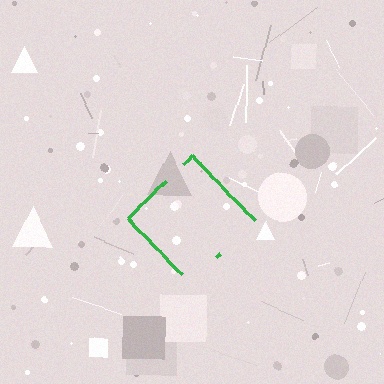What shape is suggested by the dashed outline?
The dashed outline suggests a diamond.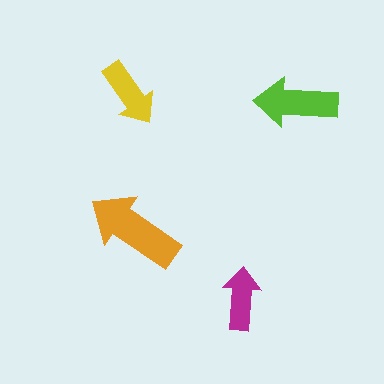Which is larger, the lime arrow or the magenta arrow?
The lime one.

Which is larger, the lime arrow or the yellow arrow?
The lime one.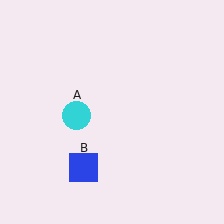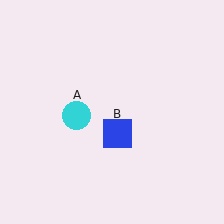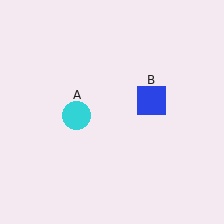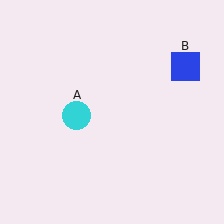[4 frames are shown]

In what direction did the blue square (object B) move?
The blue square (object B) moved up and to the right.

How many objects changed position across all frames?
1 object changed position: blue square (object B).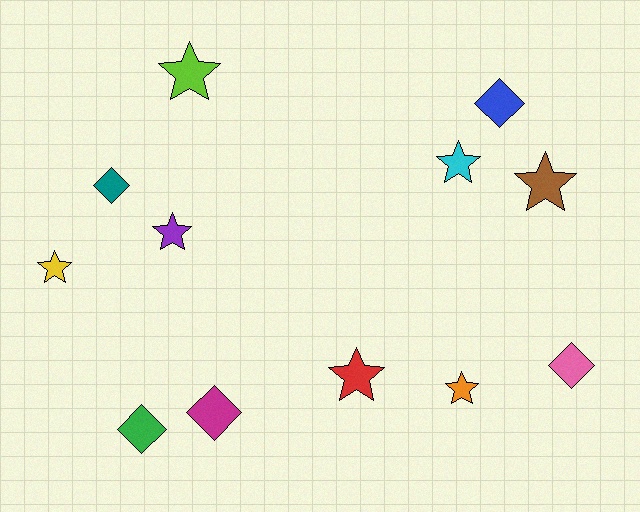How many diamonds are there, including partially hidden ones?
There are 5 diamonds.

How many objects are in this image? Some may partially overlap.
There are 12 objects.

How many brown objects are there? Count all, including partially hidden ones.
There is 1 brown object.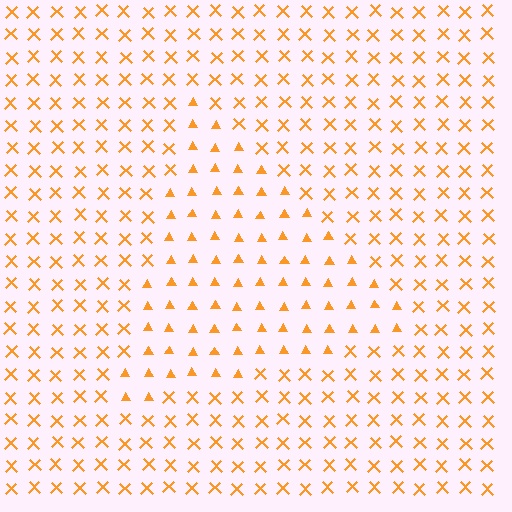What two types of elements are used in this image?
The image uses triangles inside the triangle region and X marks outside it.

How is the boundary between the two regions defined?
The boundary is defined by a change in element shape: triangles inside vs. X marks outside. All elements share the same color and spacing.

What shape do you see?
I see a triangle.